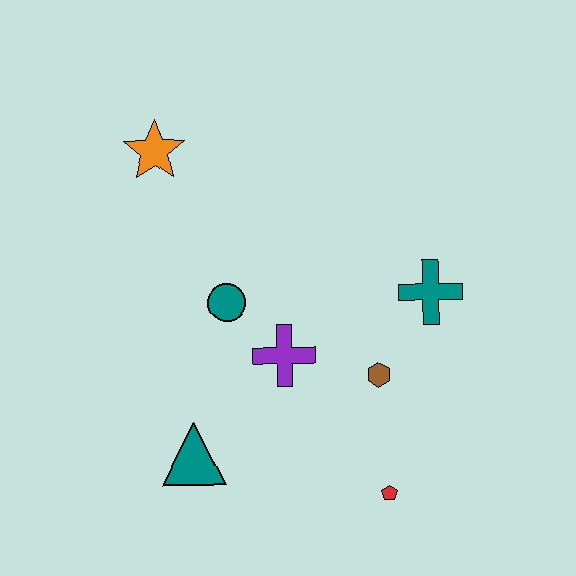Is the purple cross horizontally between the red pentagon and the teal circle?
Yes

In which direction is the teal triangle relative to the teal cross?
The teal triangle is to the left of the teal cross.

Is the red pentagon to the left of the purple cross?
No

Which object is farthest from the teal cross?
The orange star is farthest from the teal cross.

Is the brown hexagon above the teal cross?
No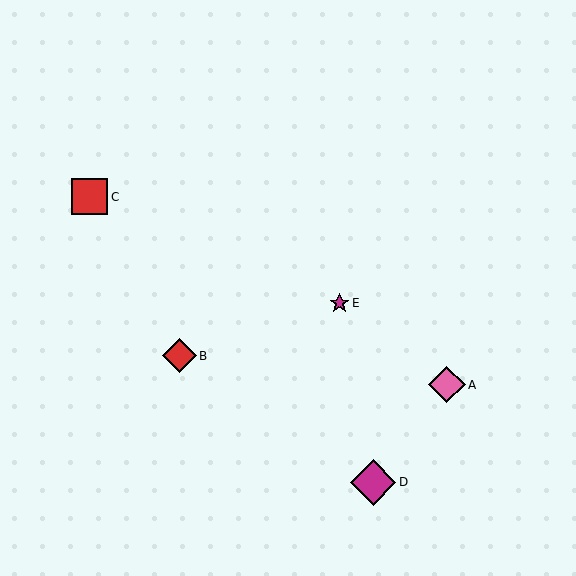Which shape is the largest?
The magenta diamond (labeled D) is the largest.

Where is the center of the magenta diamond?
The center of the magenta diamond is at (373, 482).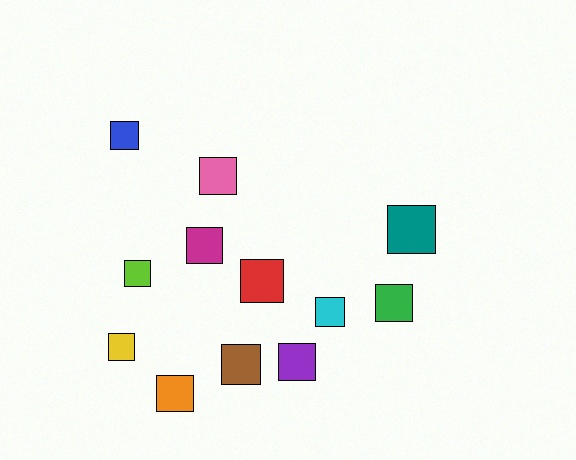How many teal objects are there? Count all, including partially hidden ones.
There is 1 teal object.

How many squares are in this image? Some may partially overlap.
There are 12 squares.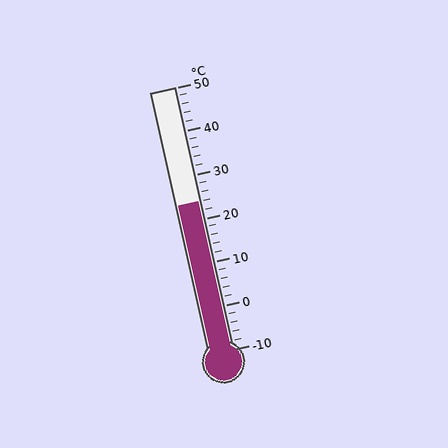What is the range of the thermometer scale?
The thermometer scale ranges from -10°C to 50°C.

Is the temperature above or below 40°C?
The temperature is below 40°C.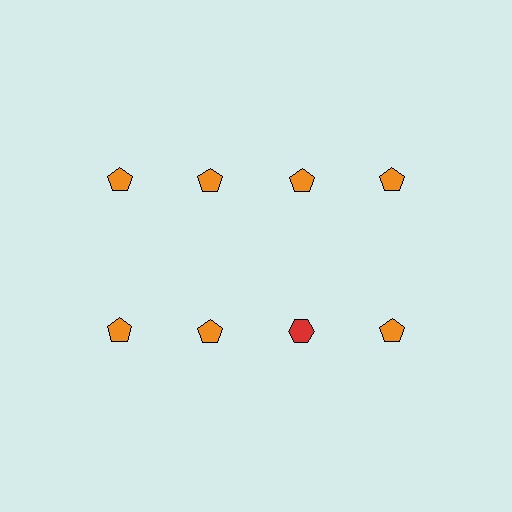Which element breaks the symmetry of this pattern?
The red hexagon in the second row, center column breaks the symmetry. All other shapes are orange pentagons.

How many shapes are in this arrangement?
There are 8 shapes arranged in a grid pattern.